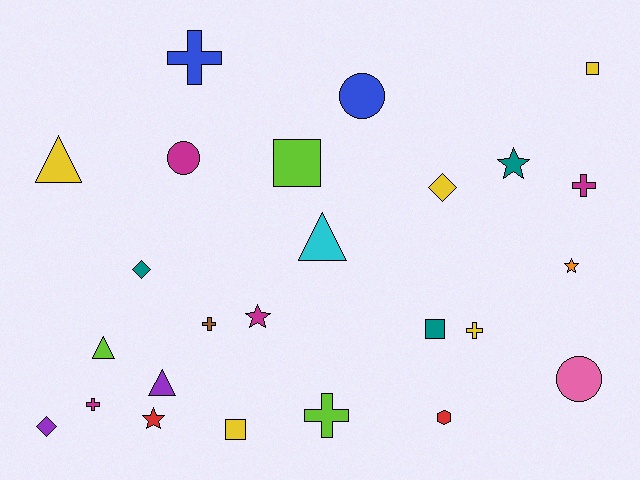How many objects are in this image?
There are 25 objects.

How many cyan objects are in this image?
There is 1 cyan object.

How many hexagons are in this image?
There is 1 hexagon.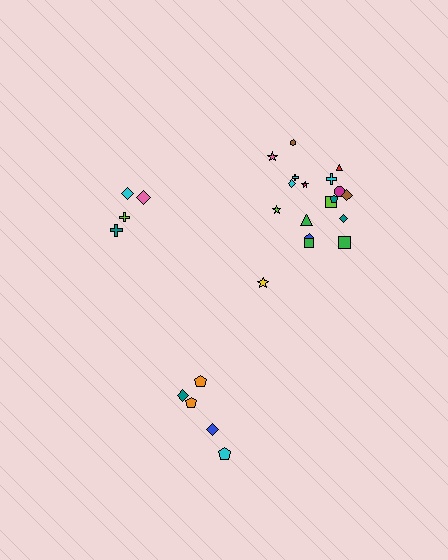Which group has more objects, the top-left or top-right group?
The top-right group.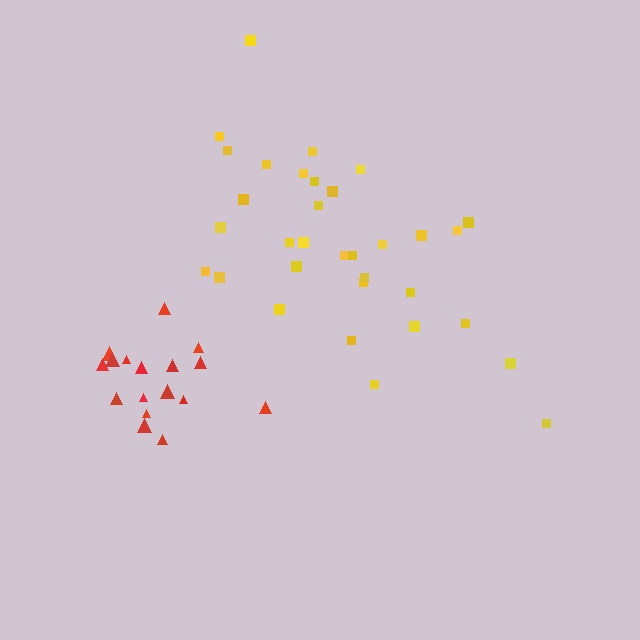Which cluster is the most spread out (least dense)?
Yellow.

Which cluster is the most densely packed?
Red.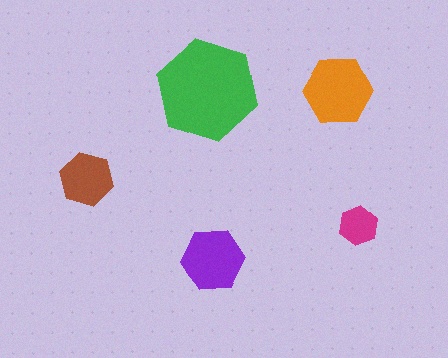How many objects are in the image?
There are 5 objects in the image.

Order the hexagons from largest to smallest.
the green one, the orange one, the purple one, the brown one, the magenta one.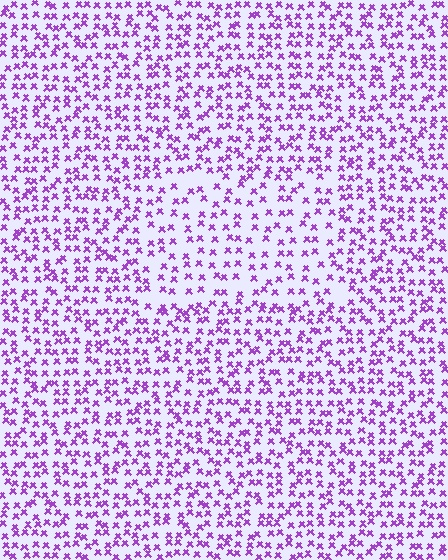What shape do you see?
I see a rectangle.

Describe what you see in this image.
The image contains small purple elements arranged at two different densities. A rectangle-shaped region is visible where the elements are less densely packed than the surrounding area.